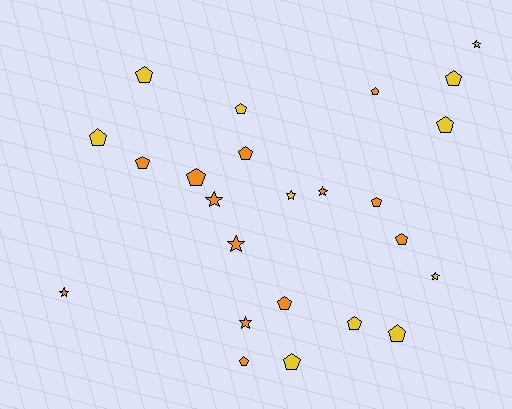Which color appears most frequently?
Orange, with 13 objects.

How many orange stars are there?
There are 5 orange stars.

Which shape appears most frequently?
Pentagon, with 16 objects.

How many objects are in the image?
There are 24 objects.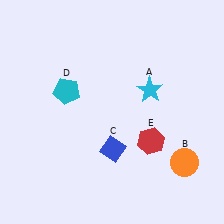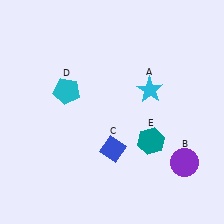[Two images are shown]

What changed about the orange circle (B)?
In Image 1, B is orange. In Image 2, it changed to purple.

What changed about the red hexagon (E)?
In Image 1, E is red. In Image 2, it changed to teal.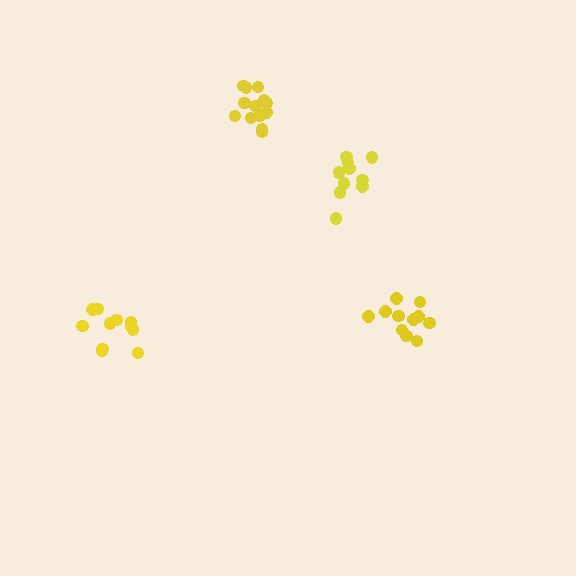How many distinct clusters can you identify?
There are 4 distinct clusters.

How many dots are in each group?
Group 1: 11 dots, Group 2: 10 dots, Group 3: 11 dots, Group 4: 14 dots (46 total).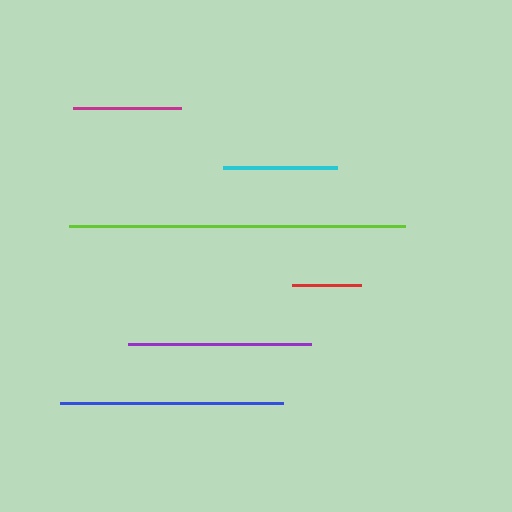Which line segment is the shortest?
The red line is the shortest at approximately 68 pixels.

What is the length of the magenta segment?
The magenta segment is approximately 109 pixels long.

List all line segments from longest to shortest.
From longest to shortest: lime, blue, purple, cyan, magenta, red.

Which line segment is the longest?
The lime line is the longest at approximately 336 pixels.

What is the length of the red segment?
The red segment is approximately 68 pixels long.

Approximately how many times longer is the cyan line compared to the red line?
The cyan line is approximately 1.7 times the length of the red line.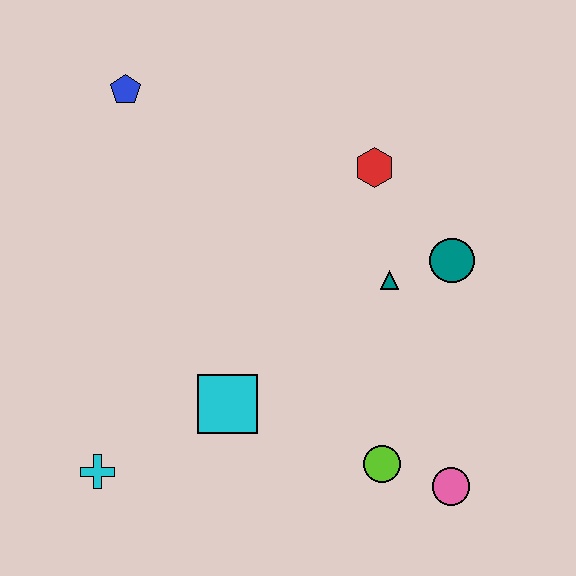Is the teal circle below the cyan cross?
No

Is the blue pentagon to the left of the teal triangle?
Yes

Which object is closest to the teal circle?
The teal triangle is closest to the teal circle.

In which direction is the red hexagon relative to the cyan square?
The red hexagon is above the cyan square.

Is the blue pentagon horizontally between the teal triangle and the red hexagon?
No